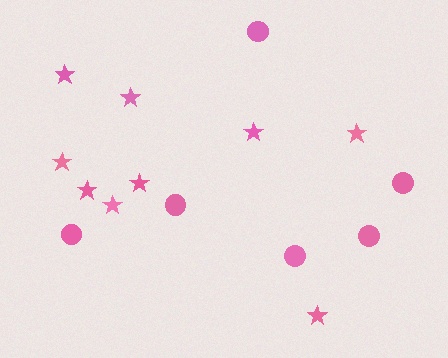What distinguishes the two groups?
There are 2 groups: one group of circles (6) and one group of stars (9).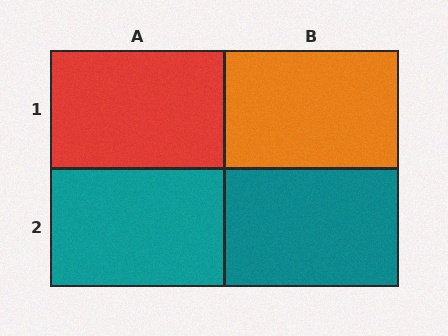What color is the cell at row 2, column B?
Teal.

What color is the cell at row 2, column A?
Teal.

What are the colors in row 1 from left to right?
Red, orange.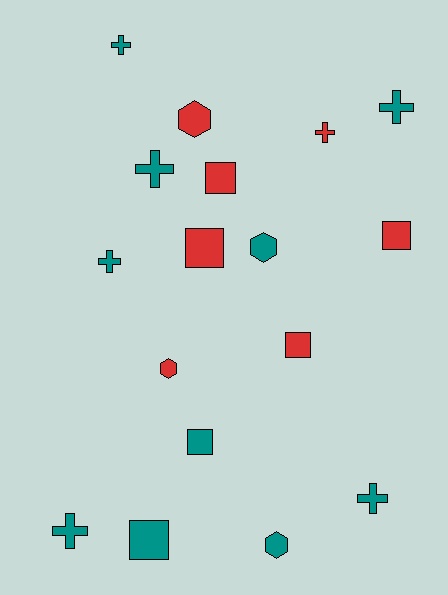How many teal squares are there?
There are 2 teal squares.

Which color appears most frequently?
Teal, with 10 objects.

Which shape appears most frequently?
Cross, with 7 objects.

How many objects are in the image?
There are 17 objects.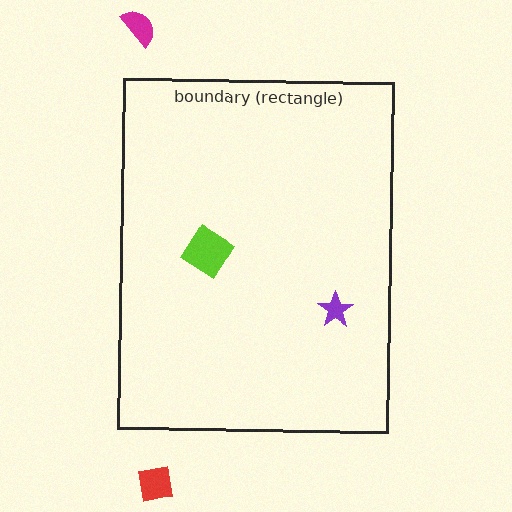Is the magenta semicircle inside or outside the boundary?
Outside.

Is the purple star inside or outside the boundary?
Inside.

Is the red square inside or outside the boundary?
Outside.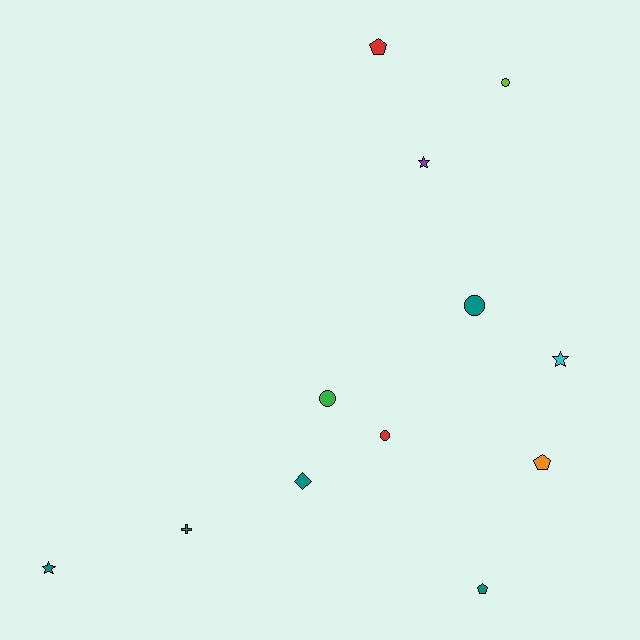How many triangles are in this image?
There are no triangles.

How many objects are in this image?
There are 12 objects.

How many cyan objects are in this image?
There is 1 cyan object.